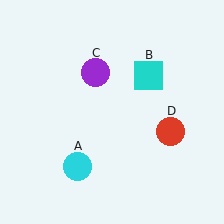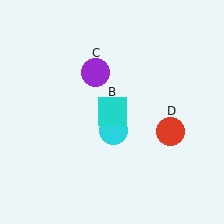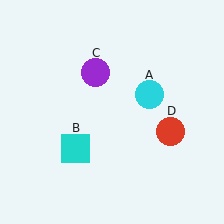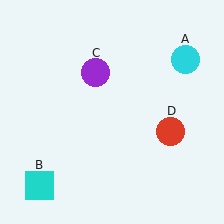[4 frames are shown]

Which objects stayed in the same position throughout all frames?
Purple circle (object C) and red circle (object D) remained stationary.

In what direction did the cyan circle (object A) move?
The cyan circle (object A) moved up and to the right.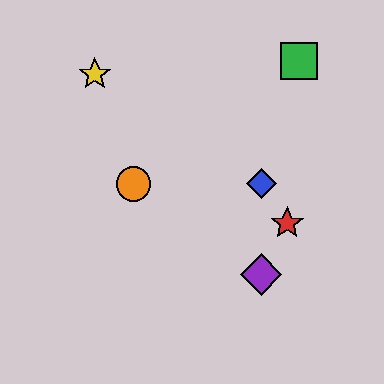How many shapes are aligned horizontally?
2 shapes (the blue diamond, the orange circle) are aligned horizontally.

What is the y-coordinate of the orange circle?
The orange circle is at y≈184.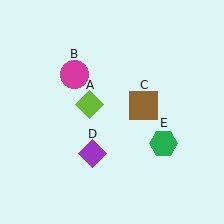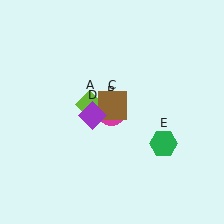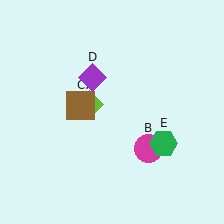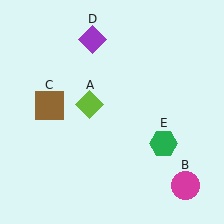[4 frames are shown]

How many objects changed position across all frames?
3 objects changed position: magenta circle (object B), brown square (object C), purple diamond (object D).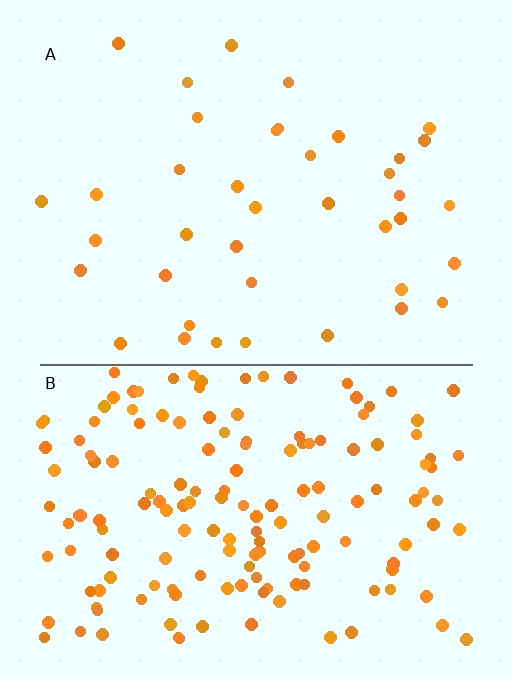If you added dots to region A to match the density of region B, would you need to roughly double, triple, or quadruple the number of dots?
Approximately quadruple.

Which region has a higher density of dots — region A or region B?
B (the bottom).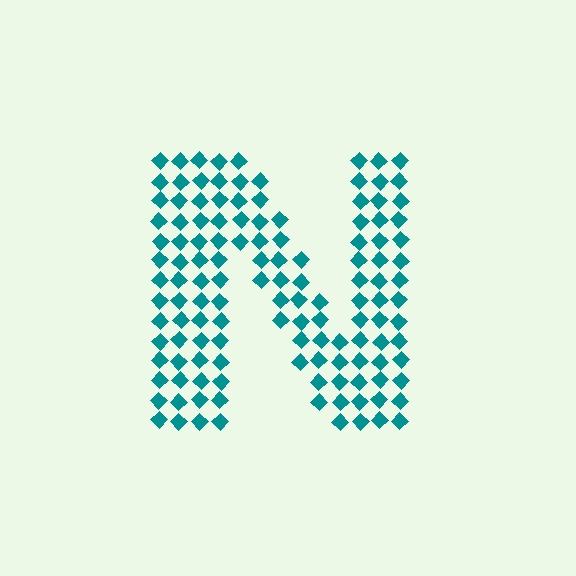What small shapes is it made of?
It is made of small diamonds.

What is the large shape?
The large shape is the letter N.